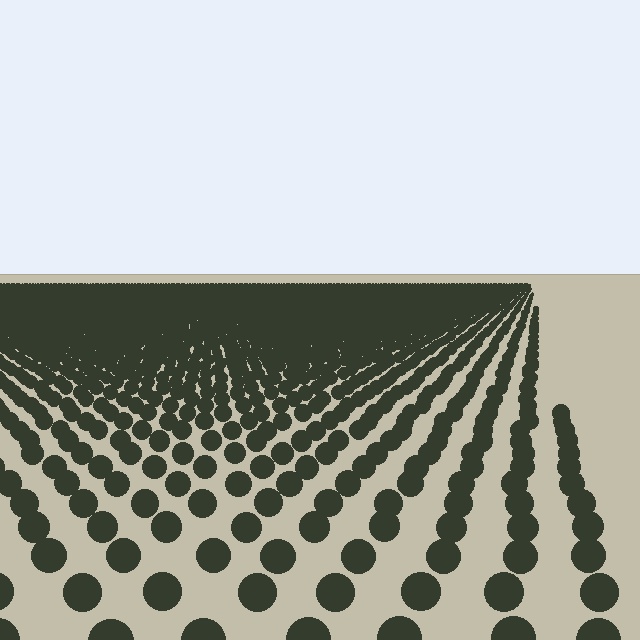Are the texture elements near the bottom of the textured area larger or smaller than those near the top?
Larger. Near the bottom, elements are closer to the viewer and appear at a bigger on-screen size.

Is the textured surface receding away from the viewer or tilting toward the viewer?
The surface is receding away from the viewer. Texture elements get smaller and denser toward the top.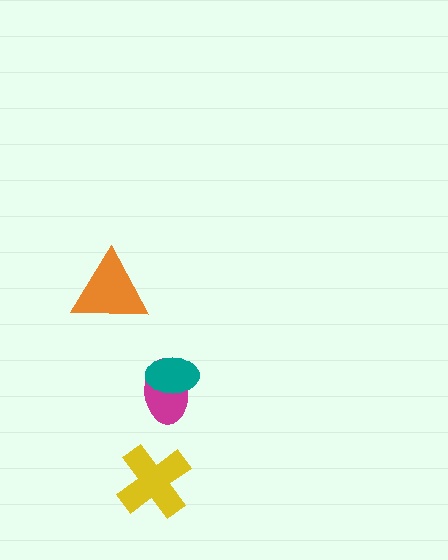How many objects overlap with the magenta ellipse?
1 object overlaps with the magenta ellipse.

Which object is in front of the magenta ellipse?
The teal ellipse is in front of the magenta ellipse.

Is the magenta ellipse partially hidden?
Yes, it is partially covered by another shape.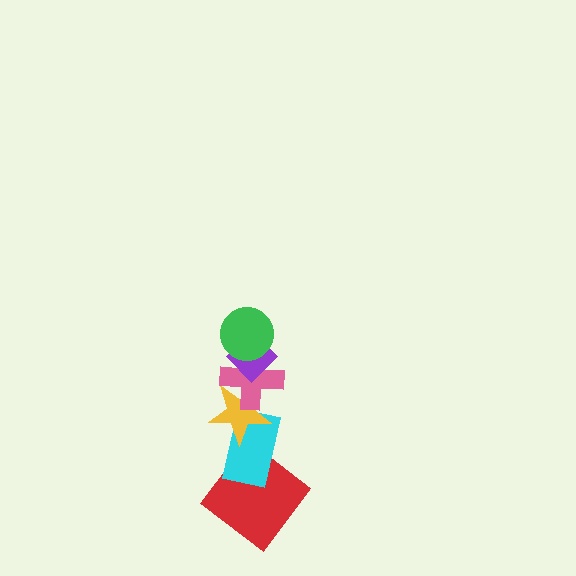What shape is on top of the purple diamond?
The green circle is on top of the purple diamond.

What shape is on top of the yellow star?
The pink cross is on top of the yellow star.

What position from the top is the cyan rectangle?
The cyan rectangle is 5th from the top.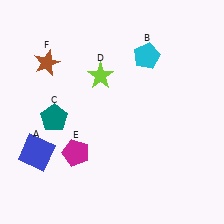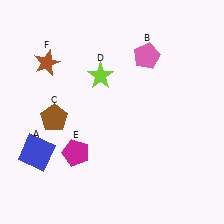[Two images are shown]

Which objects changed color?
B changed from cyan to pink. C changed from teal to brown.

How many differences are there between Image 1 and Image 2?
There are 2 differences between the two images.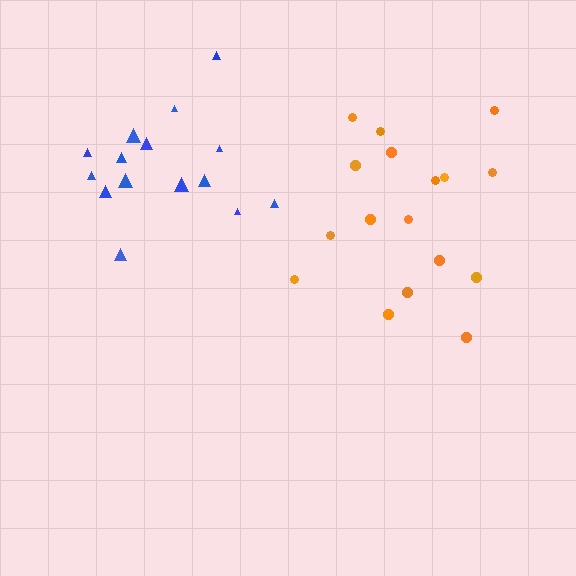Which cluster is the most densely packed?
Blue.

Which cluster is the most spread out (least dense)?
Orange.